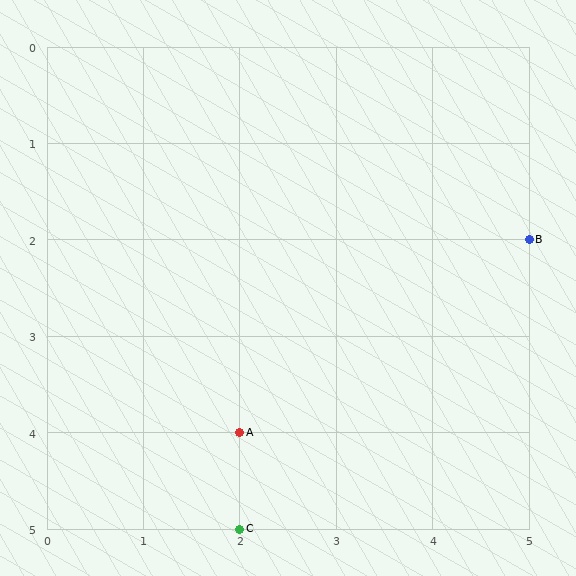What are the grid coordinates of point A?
Point A is at grid coordinates (2, 4).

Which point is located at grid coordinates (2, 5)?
Point C is at (2, 5).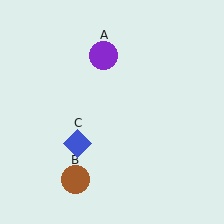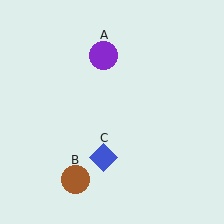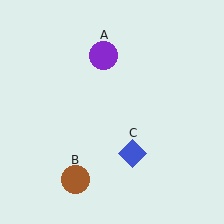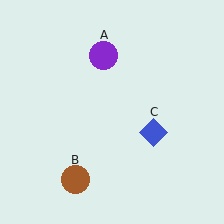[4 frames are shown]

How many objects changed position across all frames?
1 object changed position: blue diamond (object C).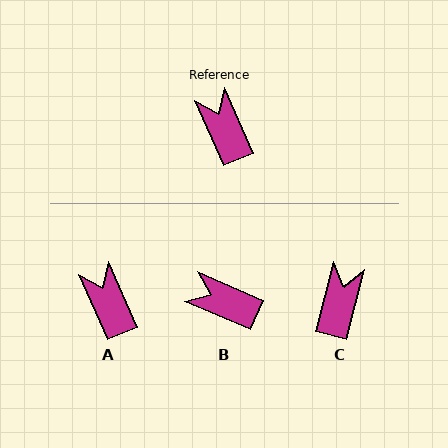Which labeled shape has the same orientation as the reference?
A.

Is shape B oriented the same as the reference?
No, it is off by about 43 degrees.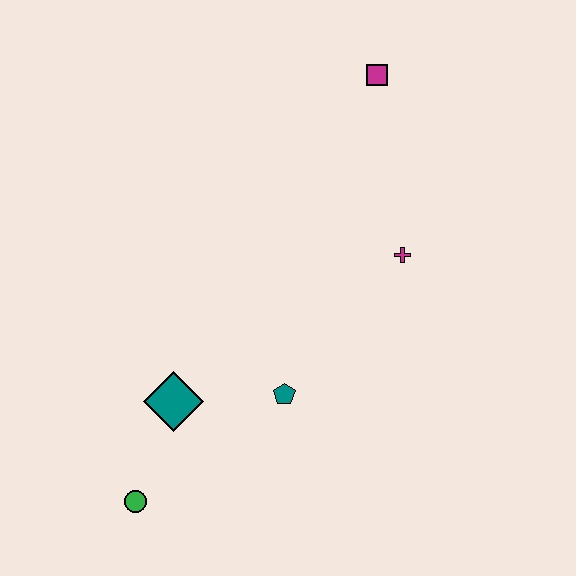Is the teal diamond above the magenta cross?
No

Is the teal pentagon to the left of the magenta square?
Yes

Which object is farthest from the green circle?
The magenta square is farthest from the green circle.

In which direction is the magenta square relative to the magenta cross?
The magenta square is above the magenta cross.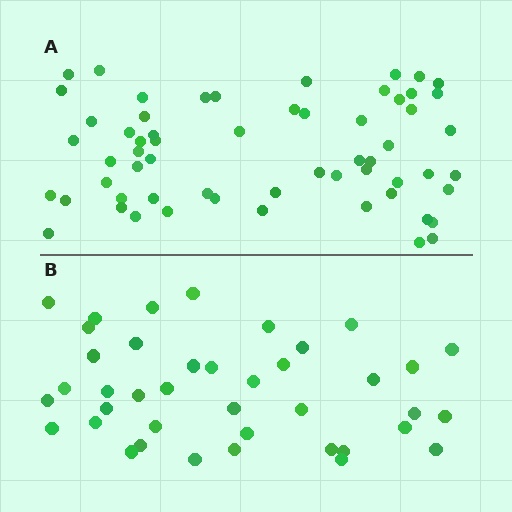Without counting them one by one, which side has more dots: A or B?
Region A (the top region) has more dots.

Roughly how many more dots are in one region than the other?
Region A has approximately 20 more dots than region B.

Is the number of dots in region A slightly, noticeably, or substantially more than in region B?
Region A has substantially more. The ratio is roughly 1.5 to 1.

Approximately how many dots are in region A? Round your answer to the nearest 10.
About 60 dots.